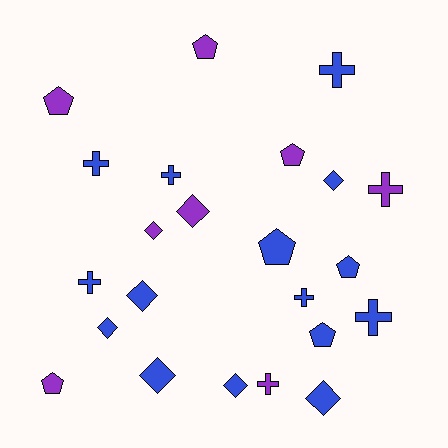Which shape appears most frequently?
Diamond, with 8 objects.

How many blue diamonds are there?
There are 6 blue diamonds.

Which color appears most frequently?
Blue, with 15 objects.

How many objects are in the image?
There are 23 objects.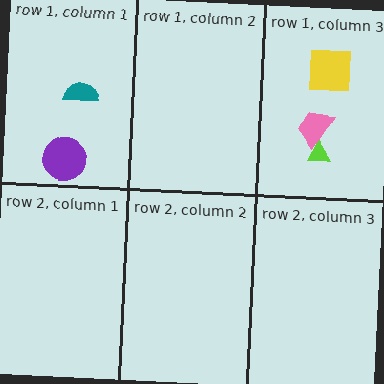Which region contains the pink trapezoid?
The row 1, column 3 region.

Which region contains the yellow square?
The row 1, column 3 region.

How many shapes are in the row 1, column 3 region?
3.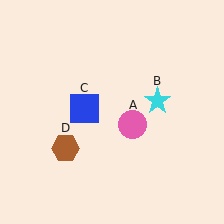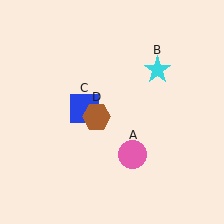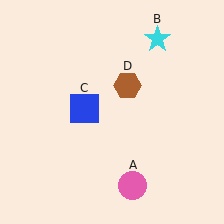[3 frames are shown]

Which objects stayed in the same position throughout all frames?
Blue square (object C) remained stationary.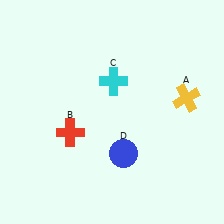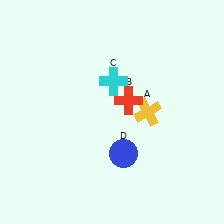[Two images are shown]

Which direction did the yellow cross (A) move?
The yellow cross (A) moved left.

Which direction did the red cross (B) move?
The red cross (B) moved right.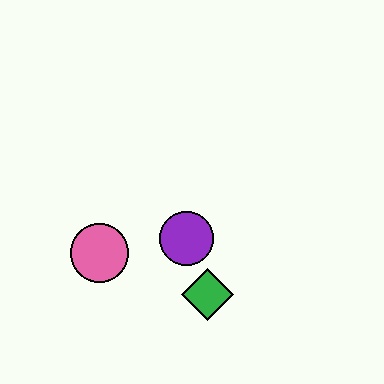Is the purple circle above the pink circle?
Yes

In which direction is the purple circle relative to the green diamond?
The purple circle is above the green diamond.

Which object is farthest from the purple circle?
The pink circle is farthest from the purple circle.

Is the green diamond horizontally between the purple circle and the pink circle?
No